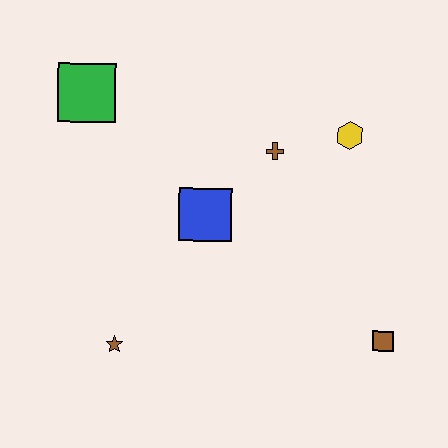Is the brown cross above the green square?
No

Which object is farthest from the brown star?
The yellow hexagon is farthest from the brown star.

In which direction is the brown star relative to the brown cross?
The brown star is below the brown cross.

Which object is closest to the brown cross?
The yellow hexagon is closest to the brown cross.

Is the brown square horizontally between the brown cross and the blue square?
No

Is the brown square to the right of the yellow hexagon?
Yes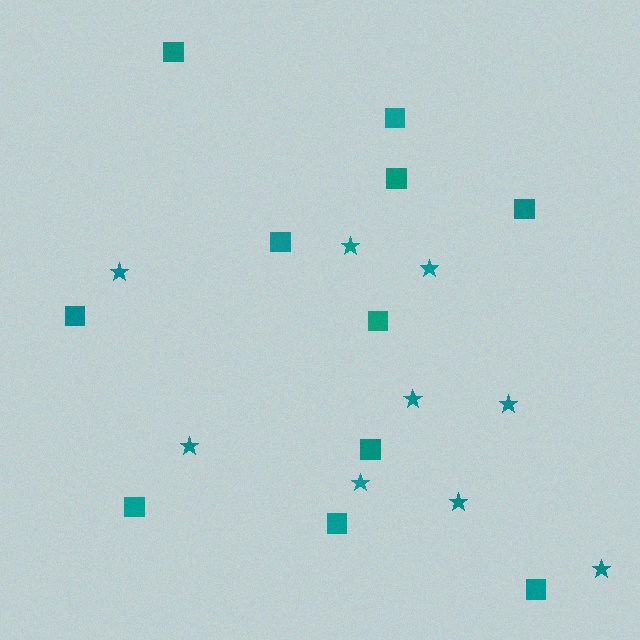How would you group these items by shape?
There are 2 groups: one group of stars (9) and one group of squares (11).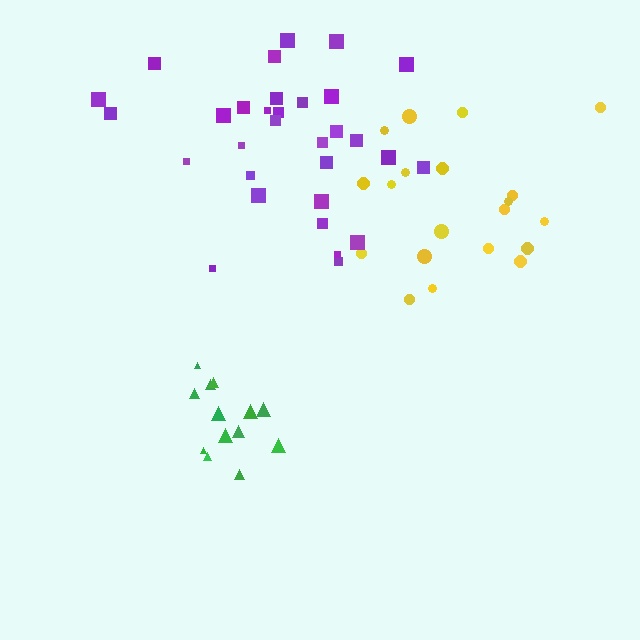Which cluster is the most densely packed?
Green.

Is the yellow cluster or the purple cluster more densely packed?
Purple.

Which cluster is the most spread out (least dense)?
Yellow.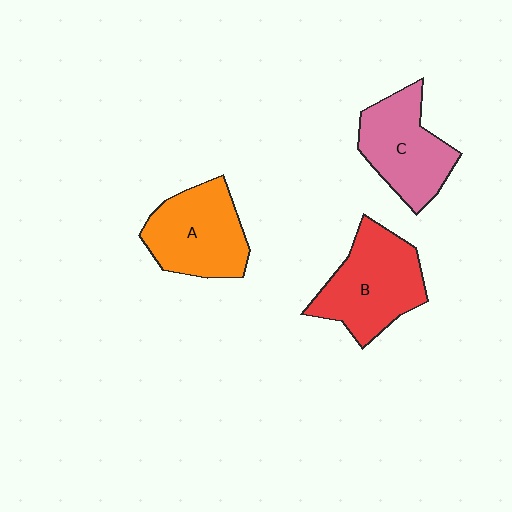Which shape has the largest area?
Shape B (red).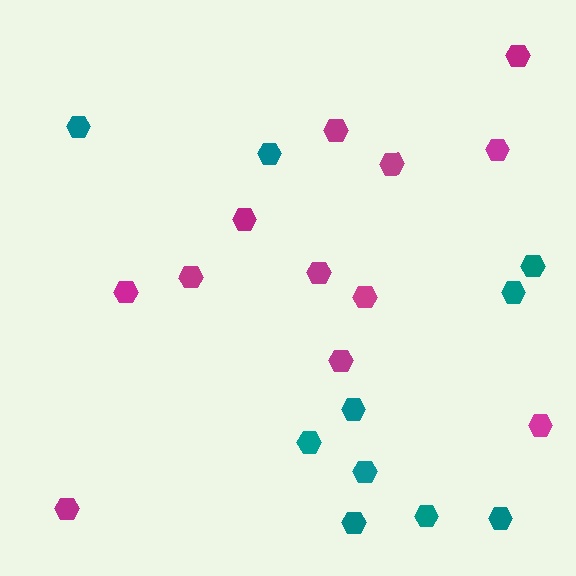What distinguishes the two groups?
There are 2 groups: one group of magenta hexagons (12) and one group of teal hexagons (10).